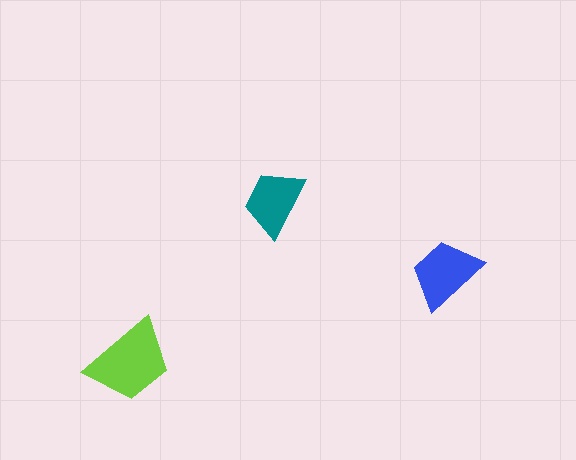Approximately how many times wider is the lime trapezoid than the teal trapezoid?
About 1.5 times wider.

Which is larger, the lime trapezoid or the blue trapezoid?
The lime one.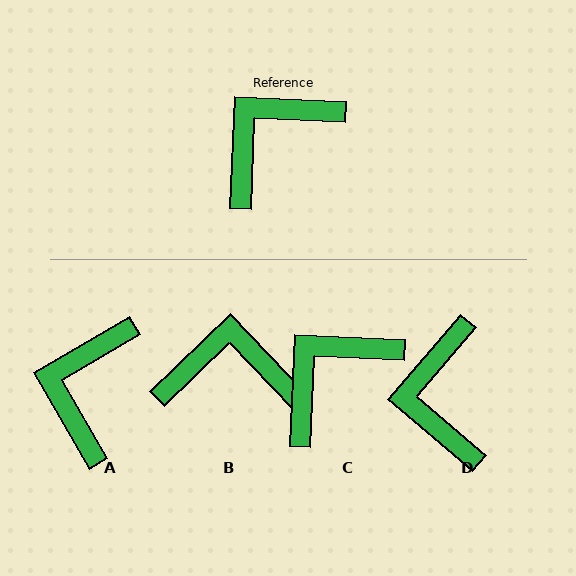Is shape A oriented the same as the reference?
No, it is off by about 32 degrees.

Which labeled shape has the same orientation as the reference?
C.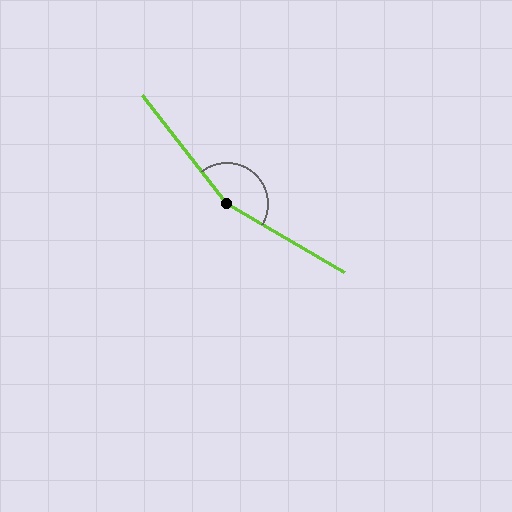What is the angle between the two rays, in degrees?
Approximately 158 degrees.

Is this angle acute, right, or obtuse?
It is obtuse.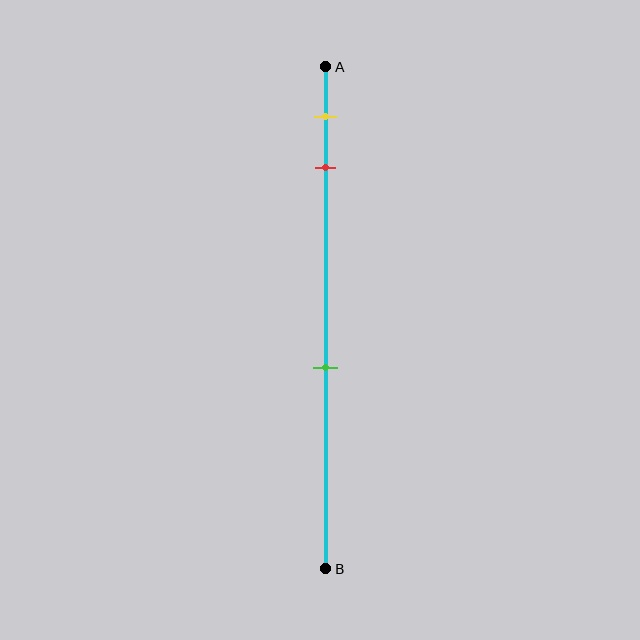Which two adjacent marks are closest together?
The yellow and red marks are the closest adjacent pair.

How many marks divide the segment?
There are 3 marks dividing the segment.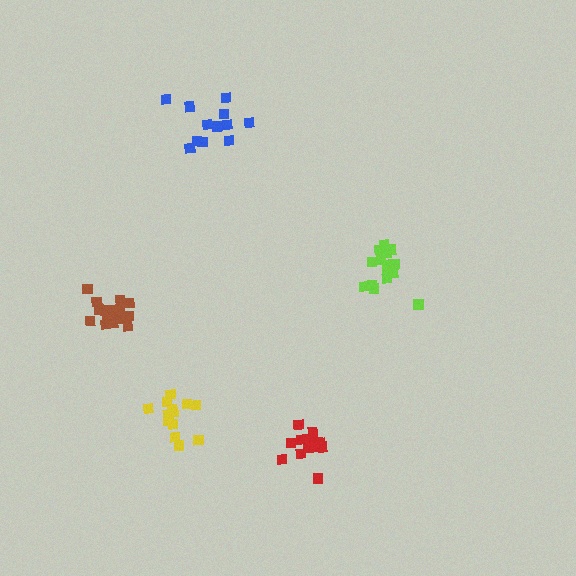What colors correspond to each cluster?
The clusters are colored: yellow, red, brown, lime, blue.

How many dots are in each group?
Group 1: 13 dots, Group 2: 14 dots, Group 3: 19 dots, Group 4: 17 dots, Group 5: 13 dots (76 total).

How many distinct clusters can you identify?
There are 5 distinct clusters.